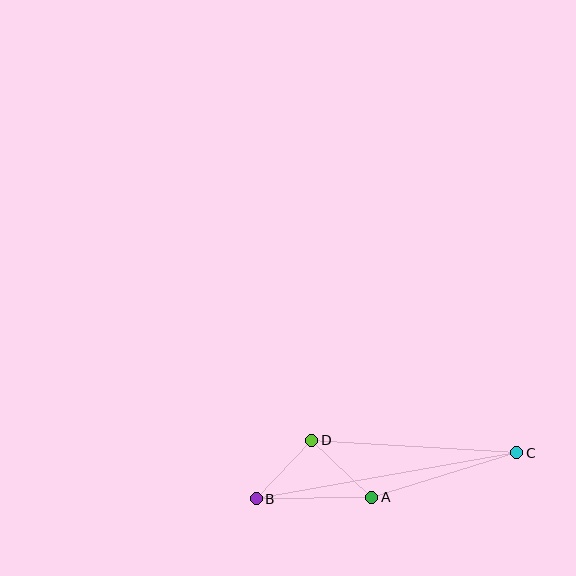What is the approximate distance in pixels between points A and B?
The distance between A and B is approximately 116 pixels.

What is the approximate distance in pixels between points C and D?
The distance between C and D is approximately 205 pixels.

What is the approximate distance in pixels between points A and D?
The distance between A and D is approximately 83 pixels.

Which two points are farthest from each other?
Points B and C are farthest from each other.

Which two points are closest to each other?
Points B and D are closest to each other.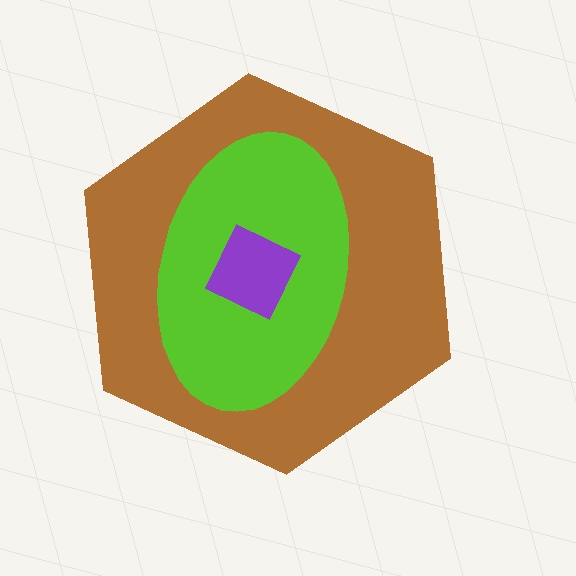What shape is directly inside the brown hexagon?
The lime ellipse.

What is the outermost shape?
The brown hexagon.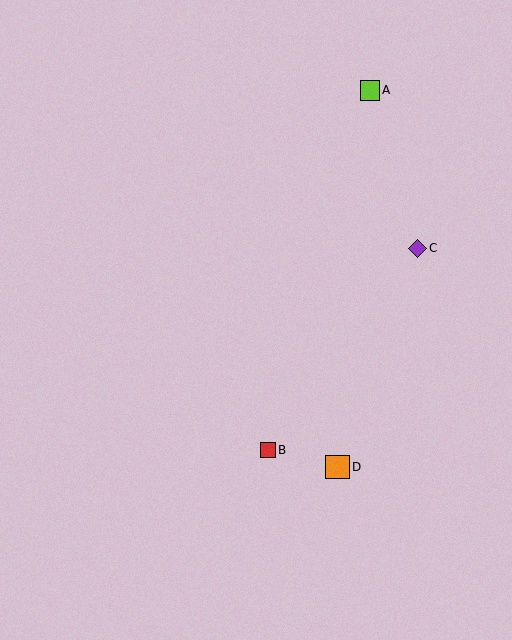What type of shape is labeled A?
Shape A is a lime square.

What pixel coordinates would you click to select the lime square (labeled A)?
Click at (370, 90) to select the lime square A.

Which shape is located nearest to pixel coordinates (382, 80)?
The lime square (labeled A) at (370, 90) is nearest to that location.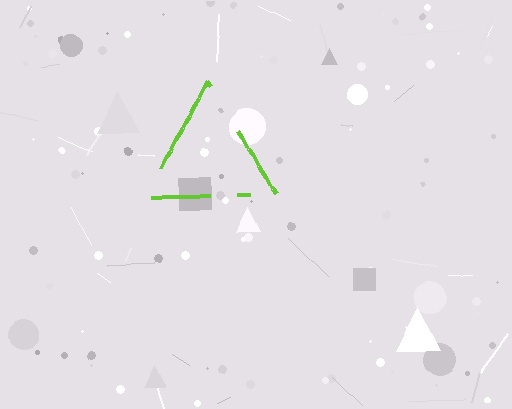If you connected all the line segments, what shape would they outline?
They would outline a triangle.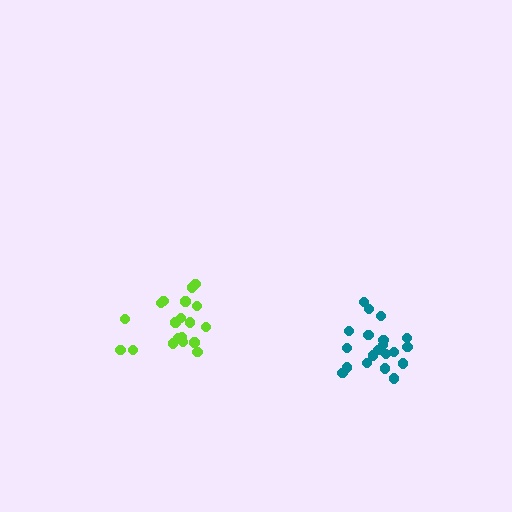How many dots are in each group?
Group 1: 20 dots, Group 2: 20 dots (40 total).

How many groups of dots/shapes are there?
There are 2 groups.